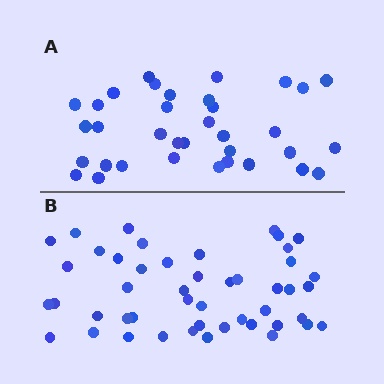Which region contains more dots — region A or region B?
Region B (the bottom region) has more dots.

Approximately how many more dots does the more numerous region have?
Region B has roughly 12 or so more dots than region A.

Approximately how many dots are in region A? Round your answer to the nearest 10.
About 40 dots. (The exact count is 35, which rounds to 40.)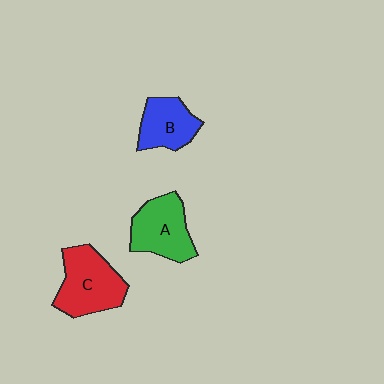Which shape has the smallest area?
Shape B (blue).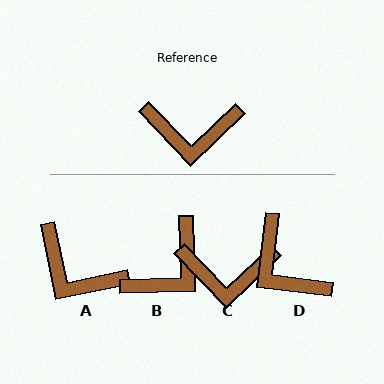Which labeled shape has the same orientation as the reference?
C.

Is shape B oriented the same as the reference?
No, it is off by about 48 degrees.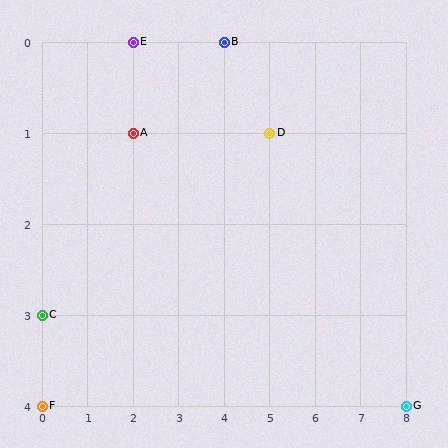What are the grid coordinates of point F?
Point F is at grid coordinates (0, 4).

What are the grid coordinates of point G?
Point G is at grid coordinates (8, 4).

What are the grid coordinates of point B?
Point B is at grid coordinates (4, 0).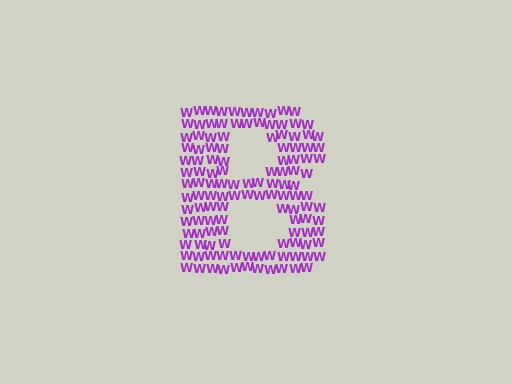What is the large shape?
The large shape is the letter B.